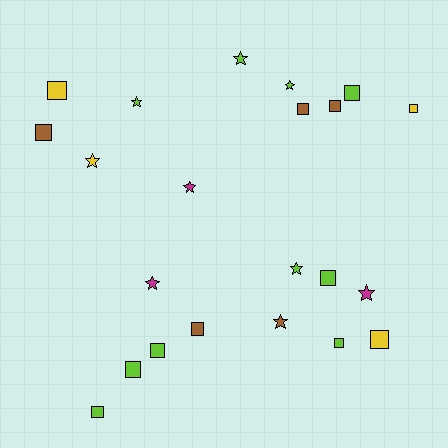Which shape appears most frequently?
Square, with 13 objects.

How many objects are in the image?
There are 22 objects.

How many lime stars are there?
There are 4 lime stars.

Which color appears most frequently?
Lime, with 10 objects.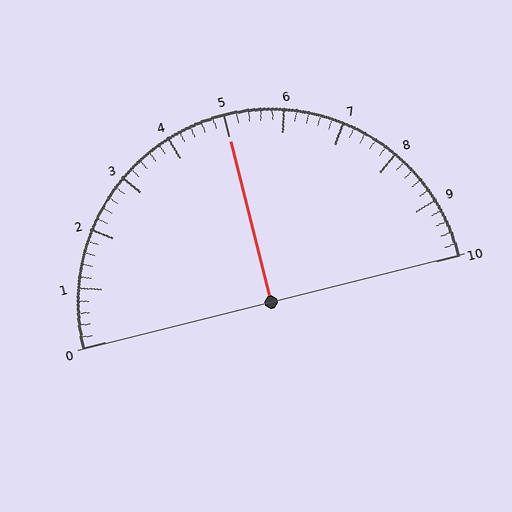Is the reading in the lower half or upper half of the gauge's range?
The reading is in the upper half of the range (0 to 10).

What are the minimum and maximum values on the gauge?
The gauge ranges from 0 to 10.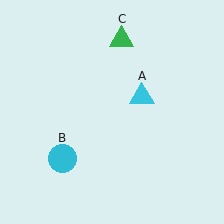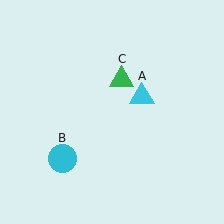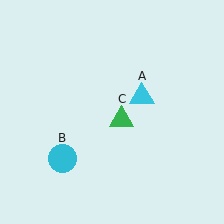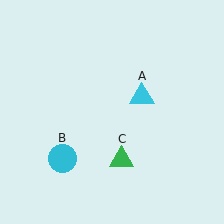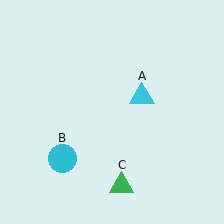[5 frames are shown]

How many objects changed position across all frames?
1 object changed position: green triangle (object C).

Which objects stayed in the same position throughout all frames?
Cyan triangle (object A) and cyan circle (object B) remained stationary.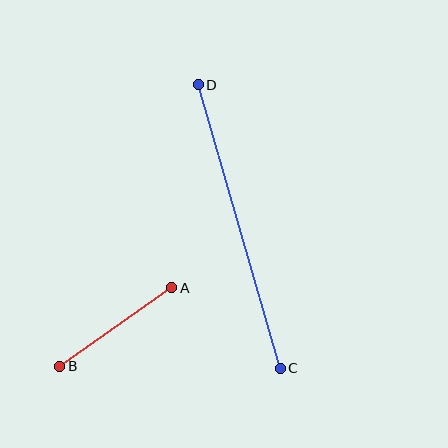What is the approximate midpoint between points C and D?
The midpoint is at approximately (239, 226) pixels.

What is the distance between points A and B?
The distance is approximately 136 pixels.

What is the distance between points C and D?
The distance is approximately 295 pixels.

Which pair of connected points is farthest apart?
Points C and D are farthest apart.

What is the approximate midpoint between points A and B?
The midpoint is at approximately (116, 327) pixels.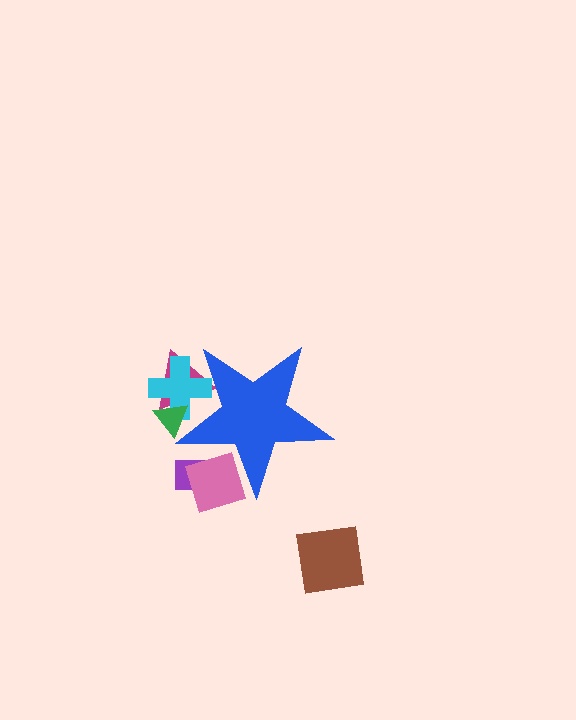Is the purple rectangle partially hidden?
Yes, the purple rectangle is partially hidden behind the blue star.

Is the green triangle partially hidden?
Yes, the green triangle is partially hidden behind the blue star.